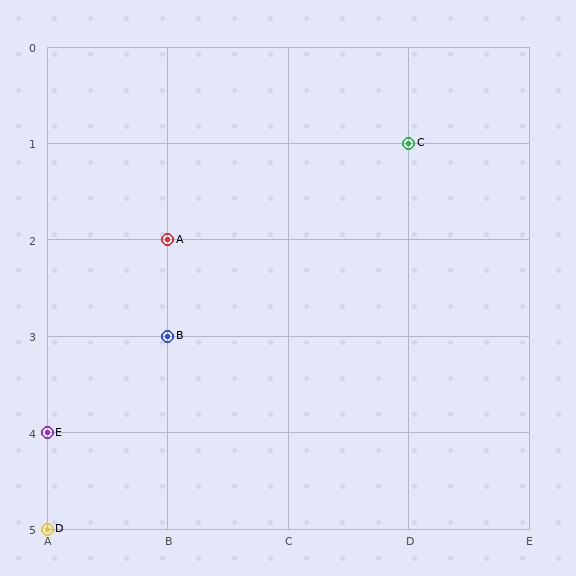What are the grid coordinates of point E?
Point E is at grid coordinates (A, 4).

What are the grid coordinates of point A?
Point A is at grid coordinates (B, 2).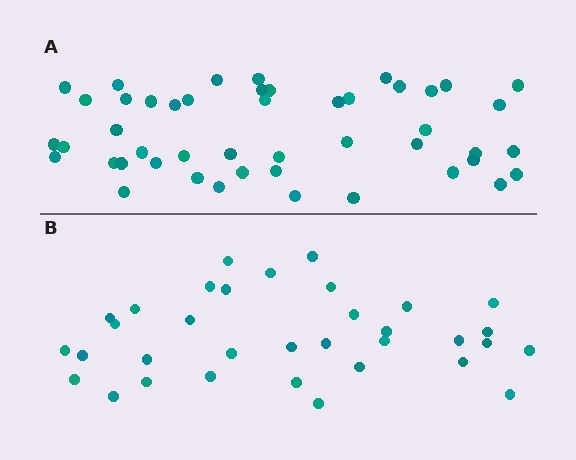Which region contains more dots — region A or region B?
Region A (the top region) has more dots.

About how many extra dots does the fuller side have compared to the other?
Region A has approximately 15 more dots than region B.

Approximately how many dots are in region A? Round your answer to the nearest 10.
About 50 dots. (The exact count is 47, which rounds to 50.)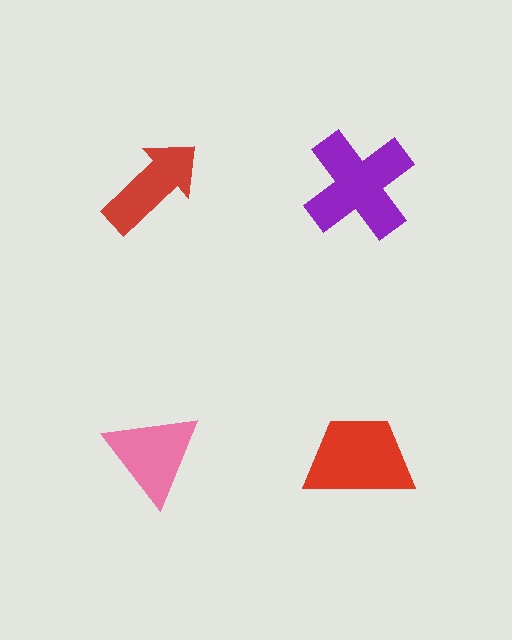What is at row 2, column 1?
A pink triangle.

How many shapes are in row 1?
2 shapes.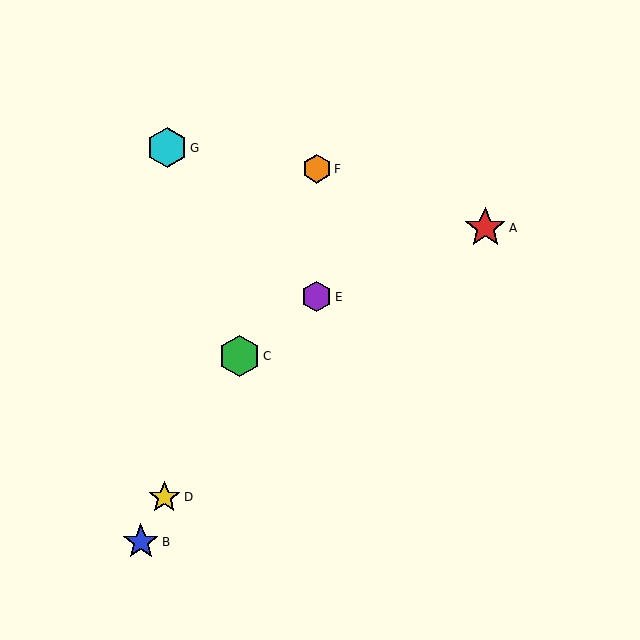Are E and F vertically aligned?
Yes, both are at x≈317.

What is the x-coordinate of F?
Object F is at x≈317.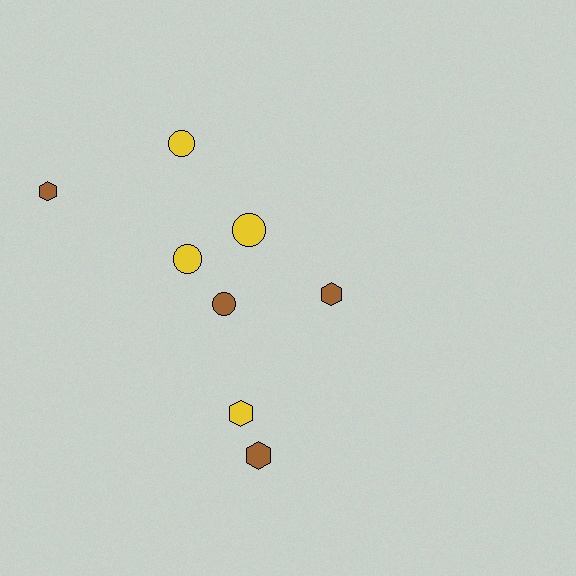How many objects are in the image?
There are 8 objects.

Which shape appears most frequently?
Hexagon, with 4 objects.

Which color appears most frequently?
Brown, with 4 objects.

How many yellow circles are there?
There are 3 yellow circles.